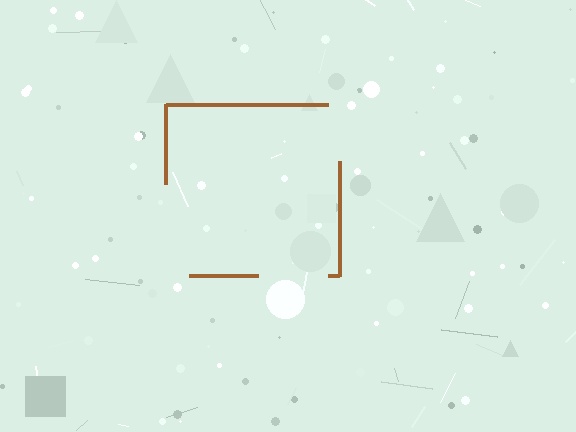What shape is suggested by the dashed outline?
The dashed outline suggests a square.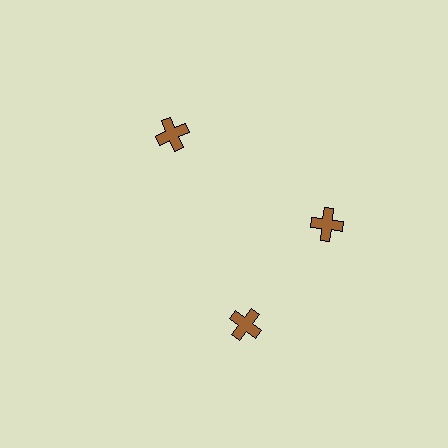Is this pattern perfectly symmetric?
No. The 3 brown crosses are arranged in a ring, but one element near the 7 o'clock position is rotated out of alignment along the ring, breaking the 3-fold rotational symmetry.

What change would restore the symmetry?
The symmetry would be restored by rotating it back into even spacing with its neighbors so that all 3 crosses sit at equal angles and equal distance from the center.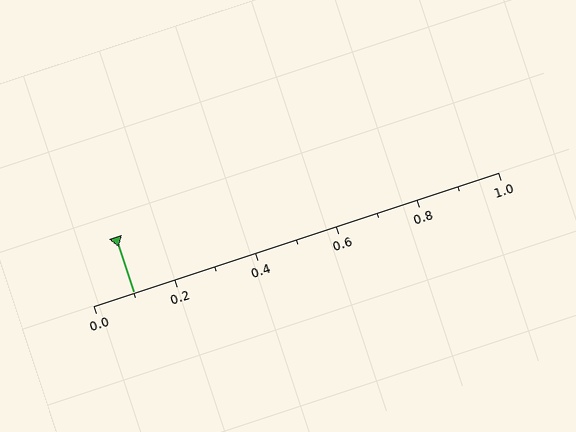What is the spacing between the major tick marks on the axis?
The major ticks are spaced 0.2 apart.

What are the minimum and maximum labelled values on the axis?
The axis runs from 0.0 to 1.0.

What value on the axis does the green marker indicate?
The marker indicates approximately 0.1.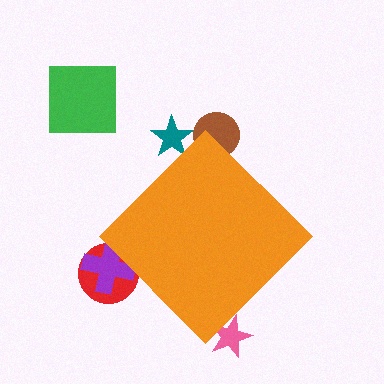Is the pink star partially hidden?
Yes, the pink star is partially hidden behind the orange diamond.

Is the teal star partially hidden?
Yes, the teal star is partially hidden behind the orange diamond.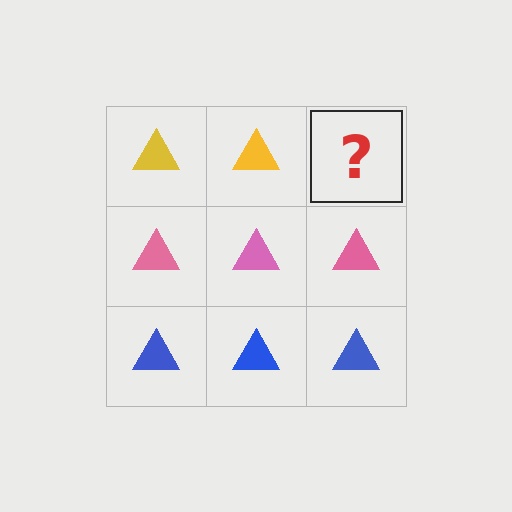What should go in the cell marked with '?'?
The missing cell should contain a yellow triangle.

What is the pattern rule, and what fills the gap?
The rule is that each row has a consistent color. The gap should be filled with a yellow triangle.